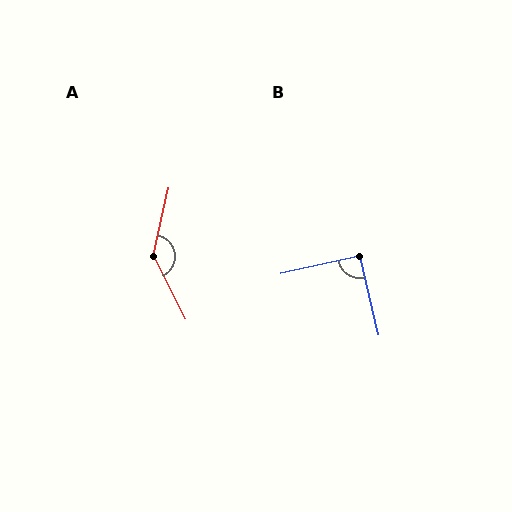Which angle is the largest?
A, at approximately 140 degrees.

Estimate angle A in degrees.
Approximately 140 degrees.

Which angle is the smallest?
B, at approximately 91 degrees.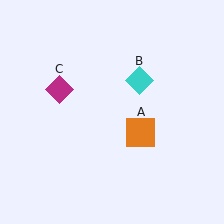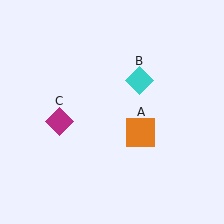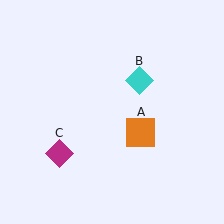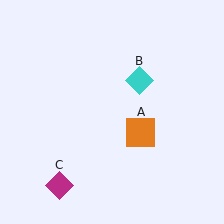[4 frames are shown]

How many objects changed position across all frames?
1 object changed position: magenta diamond (object C).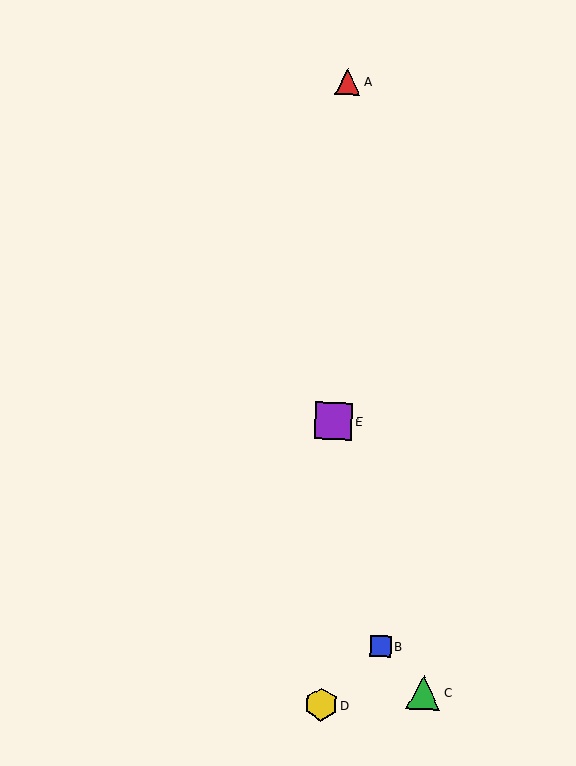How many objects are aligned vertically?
3 objects (A, D, E) are aligned vertically.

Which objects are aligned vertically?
Objects A, D, E are aligned vertically.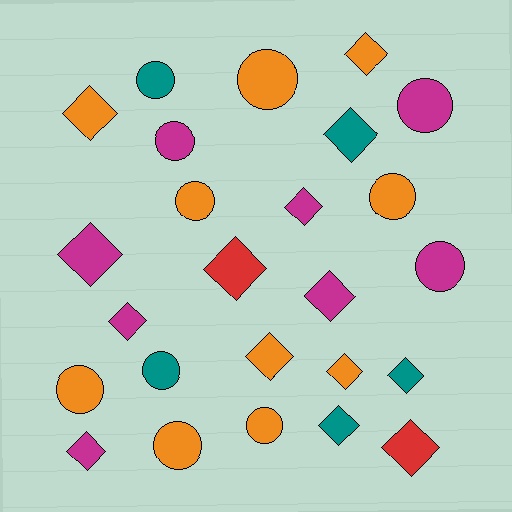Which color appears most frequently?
Orange, with 10 objects.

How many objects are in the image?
There are 25 objects.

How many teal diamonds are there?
There are 3 teal diamonds.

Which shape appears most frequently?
Diamond, with 14 objects.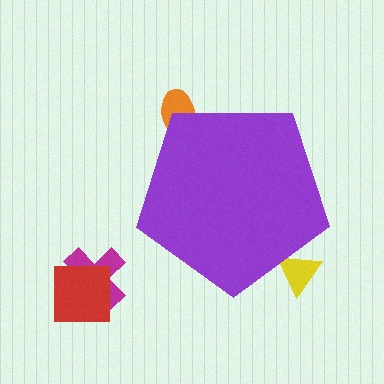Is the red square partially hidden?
No, the red square is fully visible.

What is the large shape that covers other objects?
A purple pentagon.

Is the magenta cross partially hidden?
No, the magenta cross is fully visible.